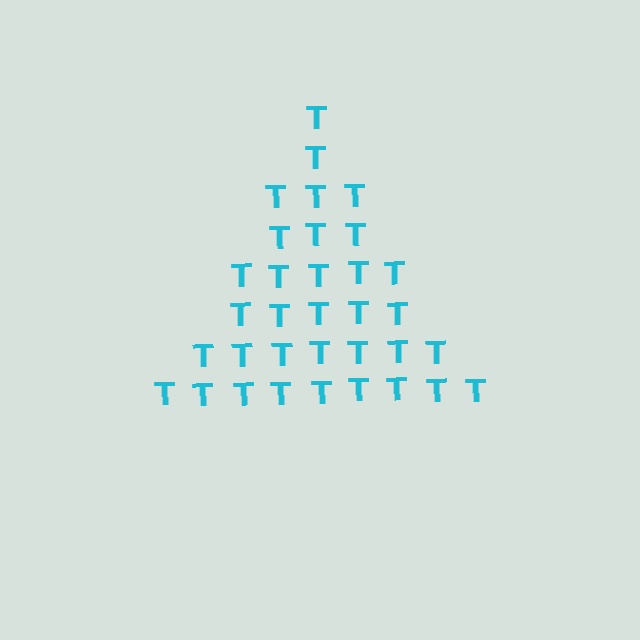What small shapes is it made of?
It is made of small letter T's.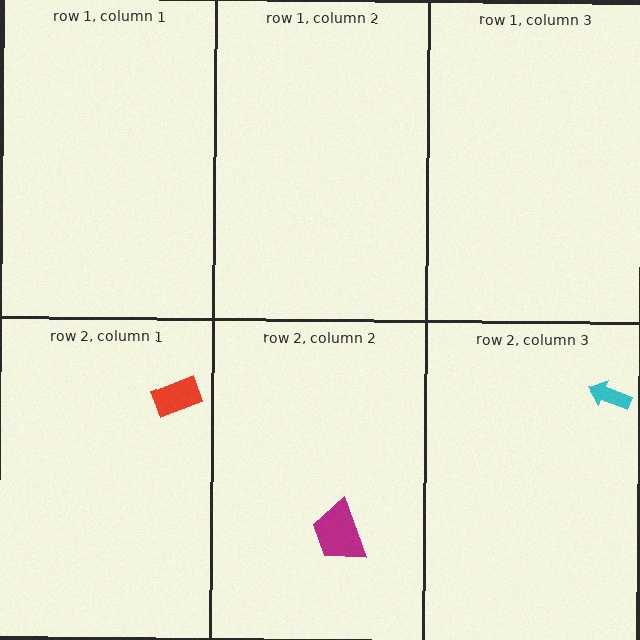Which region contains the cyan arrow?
The row 2, column 3 region.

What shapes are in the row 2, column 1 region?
The red rectangle.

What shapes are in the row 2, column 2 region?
The magenta trapezoid.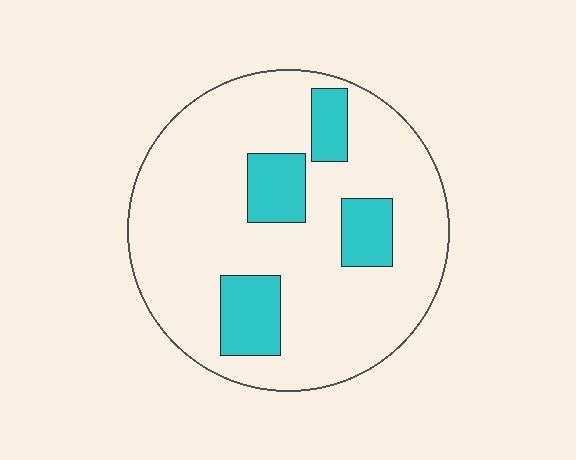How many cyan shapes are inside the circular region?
4.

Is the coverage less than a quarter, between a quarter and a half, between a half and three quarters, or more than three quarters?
Less than a quarter.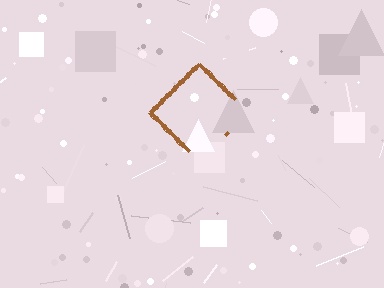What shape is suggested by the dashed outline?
The dashed outline suggests a diamond.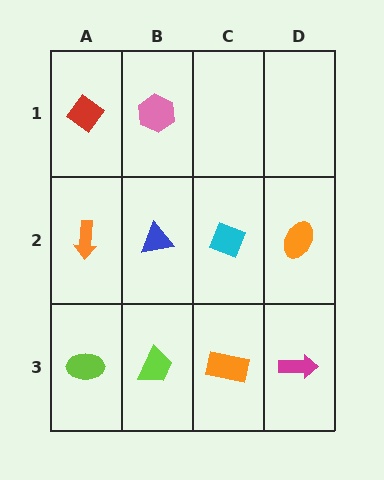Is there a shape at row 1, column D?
No, that cell is empty.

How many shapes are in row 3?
4 shapes.